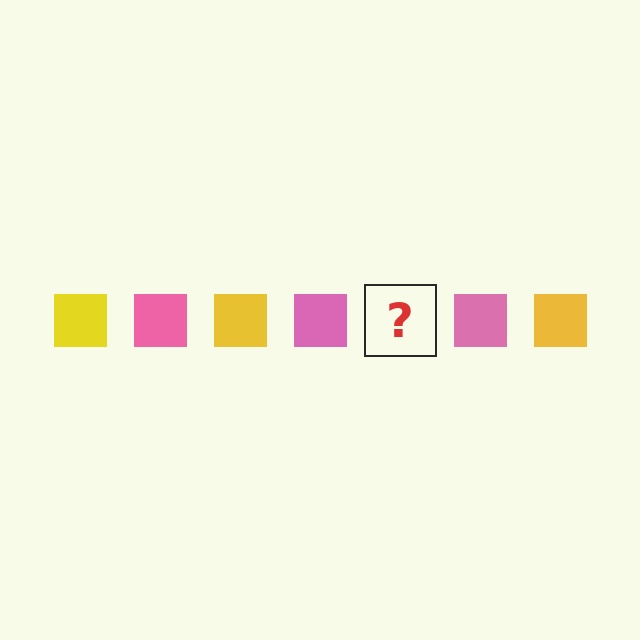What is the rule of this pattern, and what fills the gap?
The rule is that the pattern cycles through yellow, pink squares. The gap should be filled with a yellow square.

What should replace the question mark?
The question mark should be replaced with a yellow square.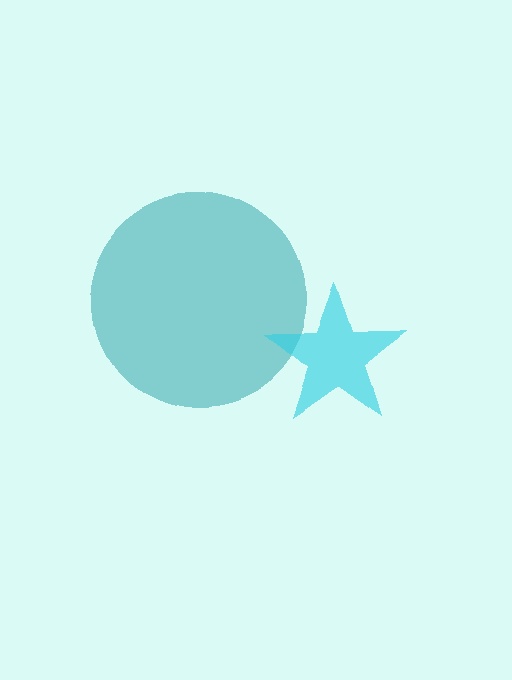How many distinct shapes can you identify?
There are 2 distinct shapes: a teal circle, a cyan star.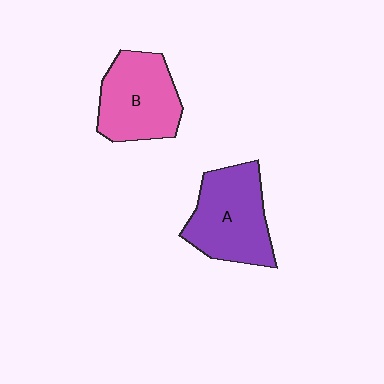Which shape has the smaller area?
Shape B (pink).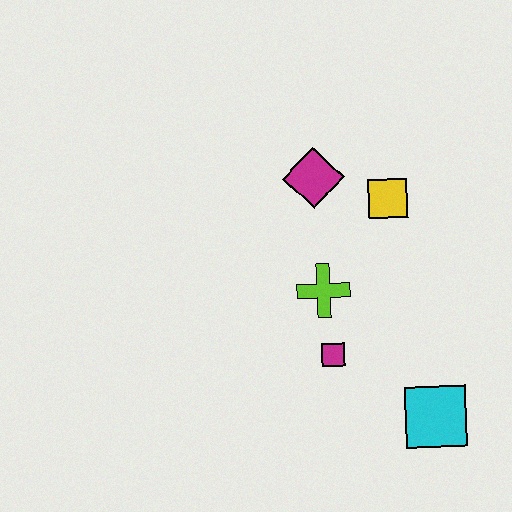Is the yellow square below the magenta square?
No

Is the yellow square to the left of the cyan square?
Yes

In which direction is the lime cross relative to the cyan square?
The lime cross is above the cyan square.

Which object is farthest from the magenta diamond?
The cyan square is farthest from the magenta diamond.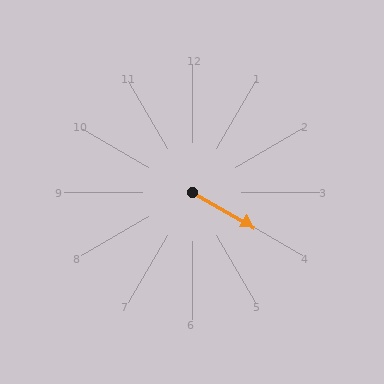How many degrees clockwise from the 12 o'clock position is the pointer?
Approximately 120 degrees.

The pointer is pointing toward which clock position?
Roughly 4 o'clock.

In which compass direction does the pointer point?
Southeast.